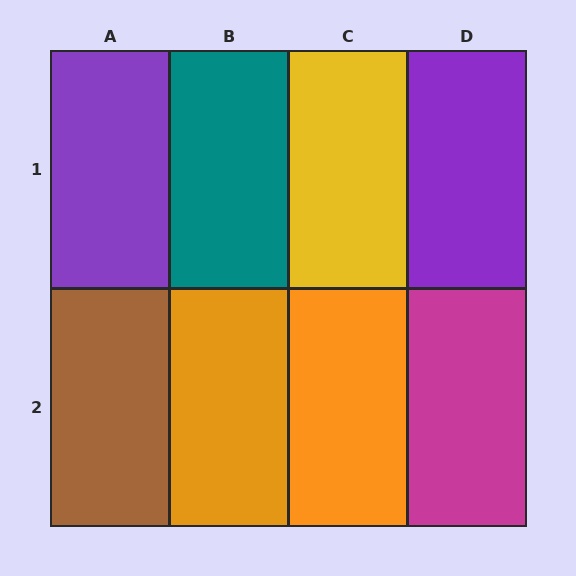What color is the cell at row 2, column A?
Brown.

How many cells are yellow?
1 cell is yellow.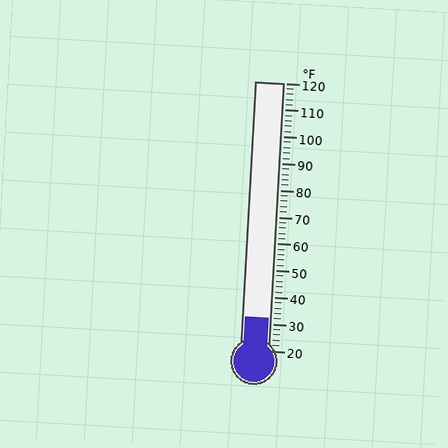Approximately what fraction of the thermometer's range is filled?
The thermometer is filled to approximately 10% of its range.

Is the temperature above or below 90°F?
The temperature is below 90°F.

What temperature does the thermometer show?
The thermometer shows approximately 32°F.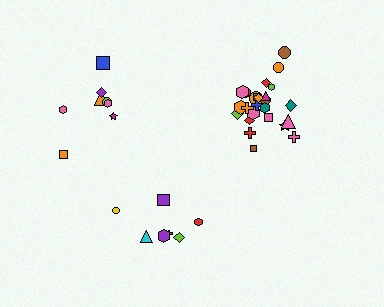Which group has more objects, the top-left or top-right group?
The top-right group.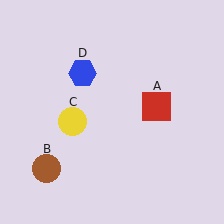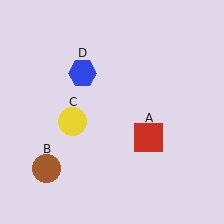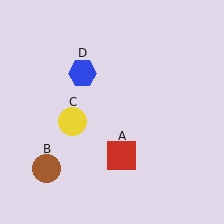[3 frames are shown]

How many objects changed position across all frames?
1 object changed position: red square (object A).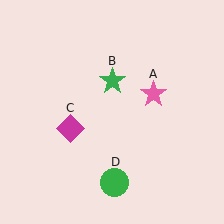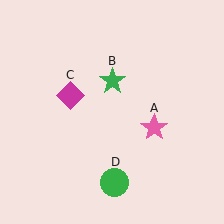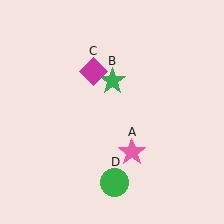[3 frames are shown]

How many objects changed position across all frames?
2 objects changed position: pink star (object A), magenta diamond (object C).